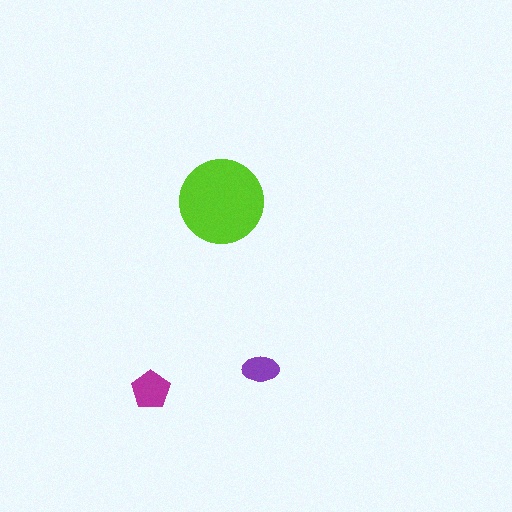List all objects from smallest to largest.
The purple ellipse, the magenta pentagon, the lime circle.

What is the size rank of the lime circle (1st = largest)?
1st.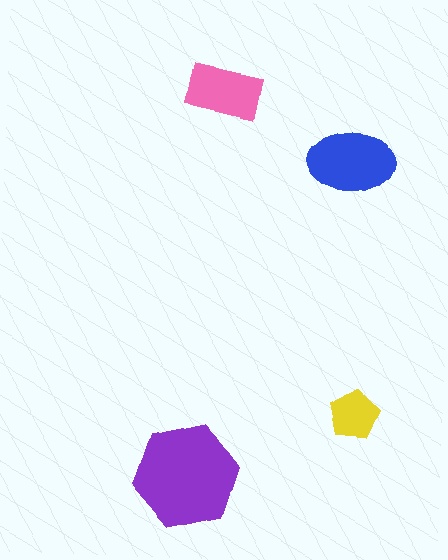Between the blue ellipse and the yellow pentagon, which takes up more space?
The blue ellipse.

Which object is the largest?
The purple hexagon.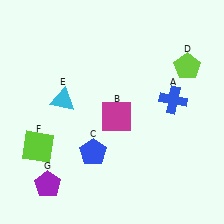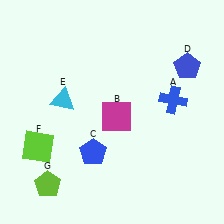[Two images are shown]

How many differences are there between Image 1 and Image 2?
There are 2 differences between the two images.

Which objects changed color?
D changed from lime to blue. G changed from purple to lime.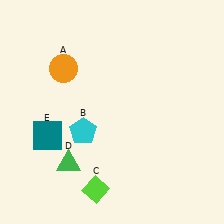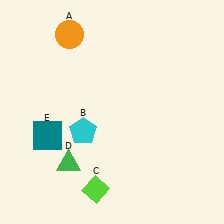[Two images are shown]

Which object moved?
The orange circle (A) moved up.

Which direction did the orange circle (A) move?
The orange circle (A) moved up.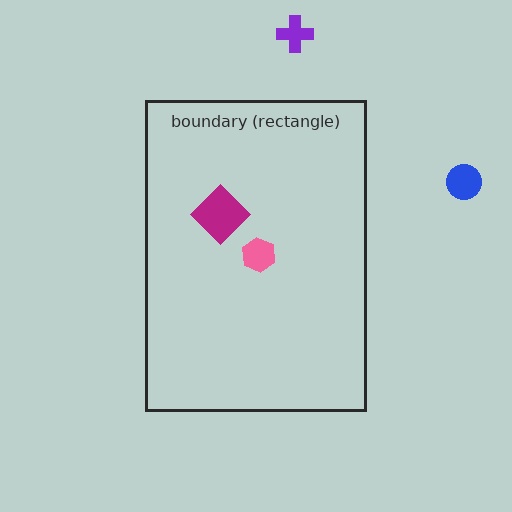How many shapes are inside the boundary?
2 inside, 2 outside.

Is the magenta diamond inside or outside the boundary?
Inside.